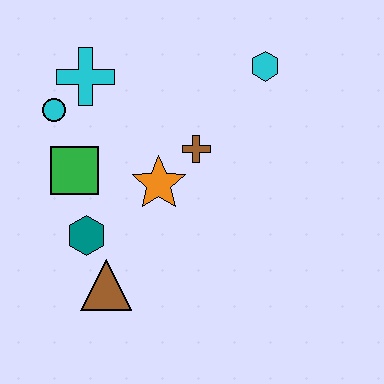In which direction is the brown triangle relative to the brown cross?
The brown triangle is below the brown cross.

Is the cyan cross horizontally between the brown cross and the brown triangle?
No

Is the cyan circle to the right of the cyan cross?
No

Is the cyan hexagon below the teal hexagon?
No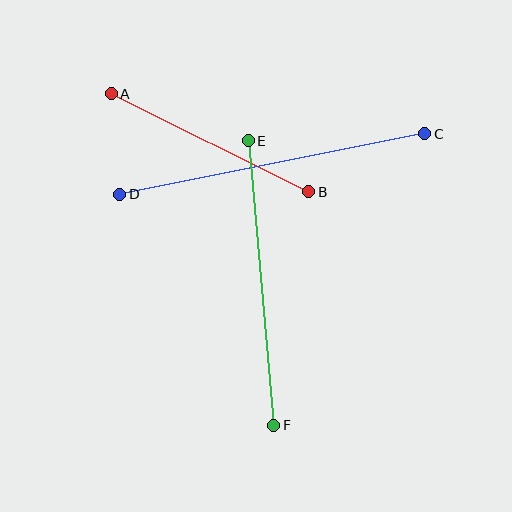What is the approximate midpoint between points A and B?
The midpoint is at approximately (210, 143) pixels.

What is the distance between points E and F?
The distance is approximately 286 pixels.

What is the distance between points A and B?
The distance is approximately 220 pixels.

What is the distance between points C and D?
The distance is approximately 311 pixels.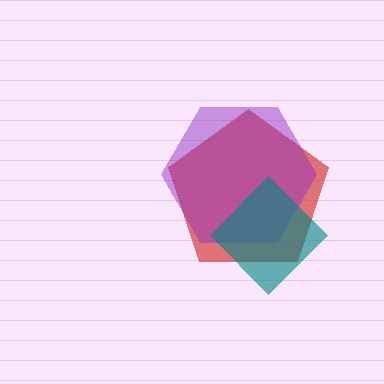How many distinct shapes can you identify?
There are 3 distinct shapes: a red pentagon, a purple hexagon, a teal diamond.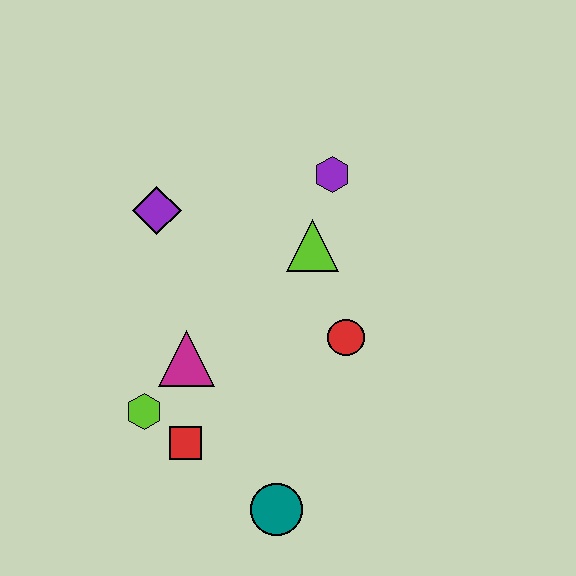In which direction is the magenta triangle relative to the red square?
The magenta triangle is above the red square.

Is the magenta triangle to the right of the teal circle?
No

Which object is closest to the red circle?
The lime triangle is closest to the red circle.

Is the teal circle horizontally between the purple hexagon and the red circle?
No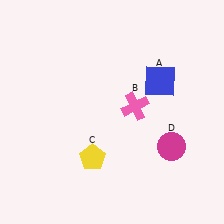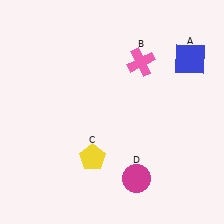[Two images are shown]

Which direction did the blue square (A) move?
The blue square (A) moved right.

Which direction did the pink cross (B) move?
The pink cross (B) moved up.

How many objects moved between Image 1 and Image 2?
3 objects moved between the two images.